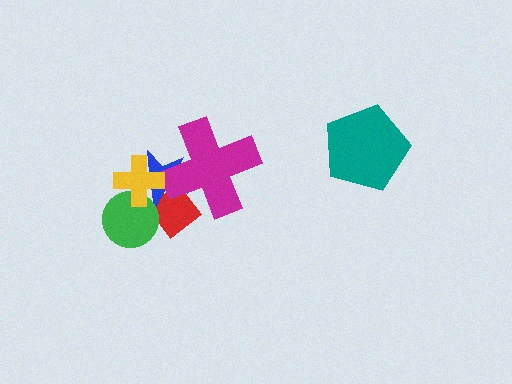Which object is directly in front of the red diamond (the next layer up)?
The blue star is directly in front of the red diamond.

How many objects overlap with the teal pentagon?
0 objects overlap with the teal pentagon.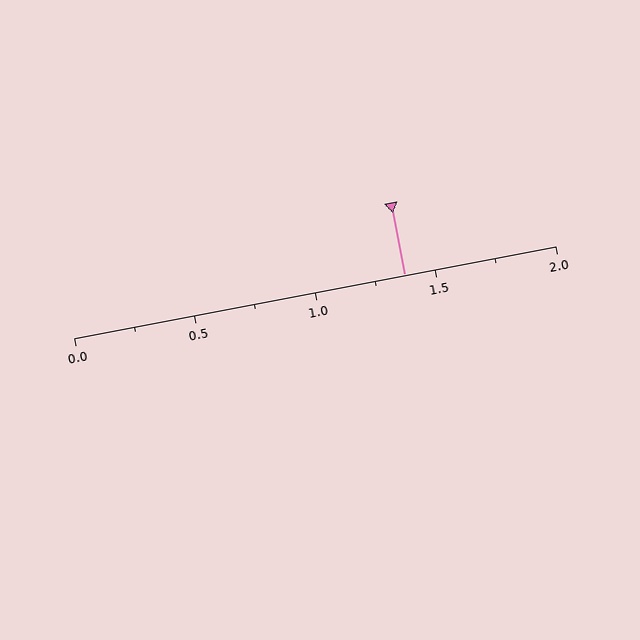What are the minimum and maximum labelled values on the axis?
The axis runs from 0.0 to 2.0.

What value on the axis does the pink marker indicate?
The marker indicates approximately 1.38.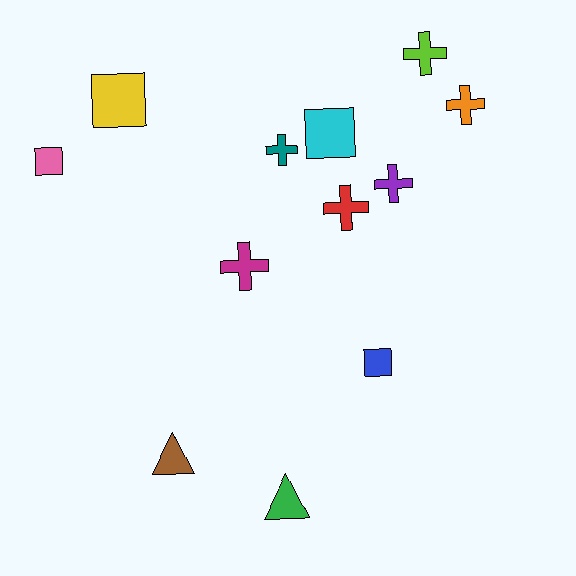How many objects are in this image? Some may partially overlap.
There are 12 objects.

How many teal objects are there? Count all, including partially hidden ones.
There is 1 teal object.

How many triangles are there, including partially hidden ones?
There are 2 triangles.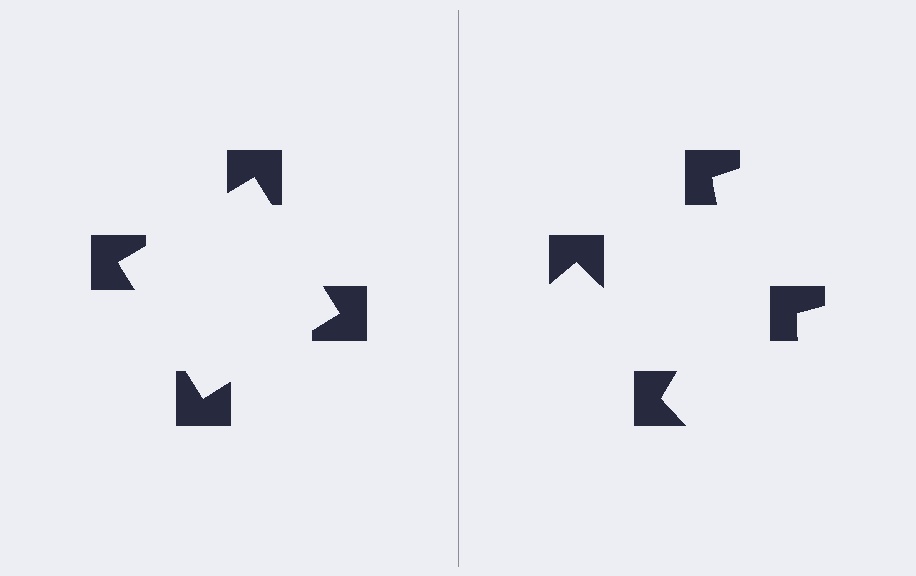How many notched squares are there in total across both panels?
8 — 4 on each side.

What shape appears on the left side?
An illusory square.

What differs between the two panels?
The notched squares are positioned identically on both sides; only the wedge orientations differ. On the left they align to a square; on the right they are misaligned.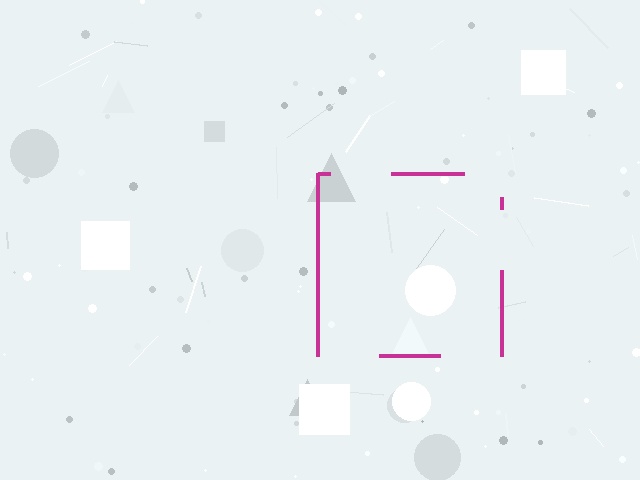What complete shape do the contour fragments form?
The contour fragments form a square.